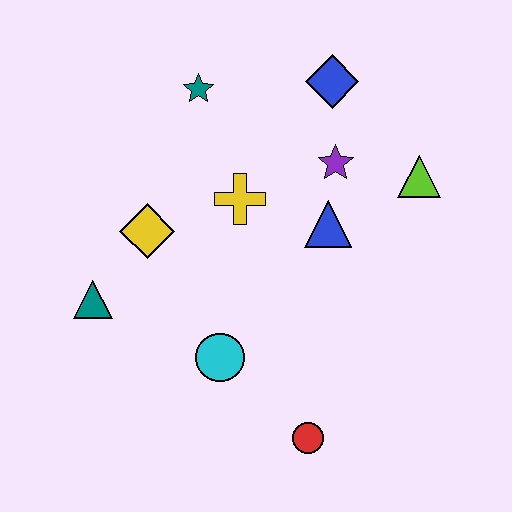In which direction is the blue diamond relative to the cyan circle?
The blue diamond is above the cyan circle.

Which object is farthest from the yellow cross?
The red circle is farthest from the yellow cross.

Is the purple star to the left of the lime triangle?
Yes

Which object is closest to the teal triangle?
The yellow diamond is closest to the teal triangle.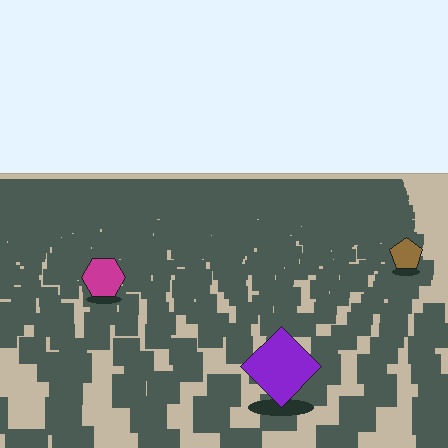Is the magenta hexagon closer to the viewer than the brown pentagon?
Yes. The magenta hexagon is closer — you can tell from the texture gradient: the ground texture is coarser near it.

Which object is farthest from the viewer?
The brown pentagon is farthest from the viewer. It appears smaller and the ground texture around it is denser.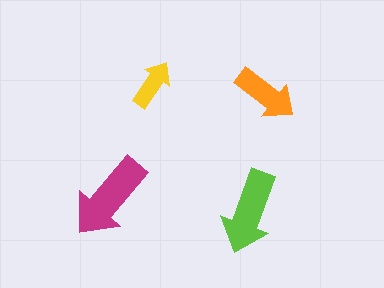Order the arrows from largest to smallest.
the magenta one, the lime one, the orange one, the yellow one.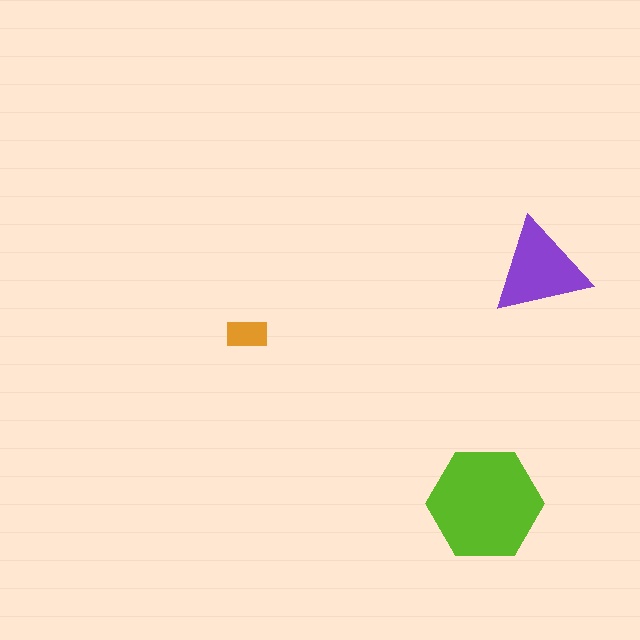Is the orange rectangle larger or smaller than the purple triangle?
Smaller.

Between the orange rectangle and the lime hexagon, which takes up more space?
The lime hexagon.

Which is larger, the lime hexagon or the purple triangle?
The lime hexagon.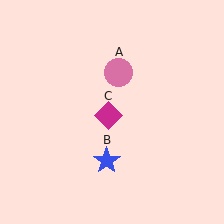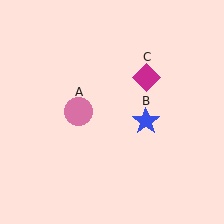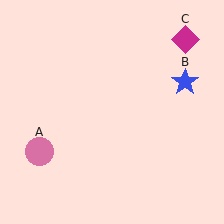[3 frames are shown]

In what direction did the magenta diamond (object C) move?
The magenta diamond (object C) moved up and to the right.